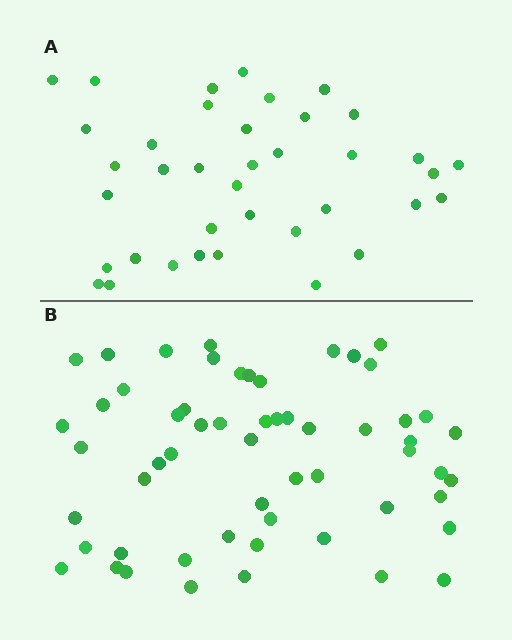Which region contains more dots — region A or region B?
Region B (the bottom region) has more dots.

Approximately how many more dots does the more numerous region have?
Region B has approximately 20 more dots than region A.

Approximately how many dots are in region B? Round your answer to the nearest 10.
About 60 dots. (The exact count is 57, which rounds to 60.)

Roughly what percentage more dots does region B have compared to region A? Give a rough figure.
About 50% more.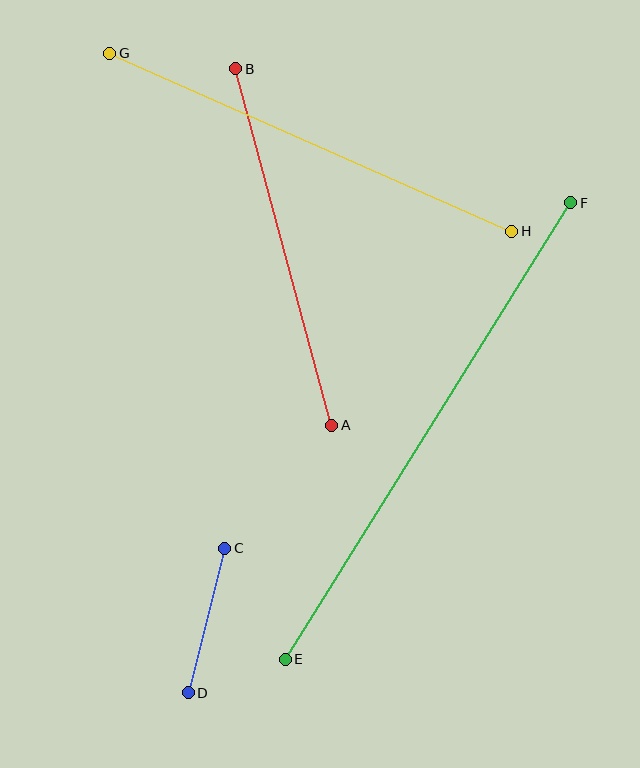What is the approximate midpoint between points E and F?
The midpoint is at approximately (428, 431) pixels.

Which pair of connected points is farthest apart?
Points E and F are farthest apart.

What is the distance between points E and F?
The distance is approximately 538 pixels.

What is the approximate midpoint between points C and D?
The midpoint is at approximately (206, 620) pixels.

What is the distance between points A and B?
The distance is approximately 369 pixels.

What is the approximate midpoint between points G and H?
The midpoint is at approximately (311, 142) pixels.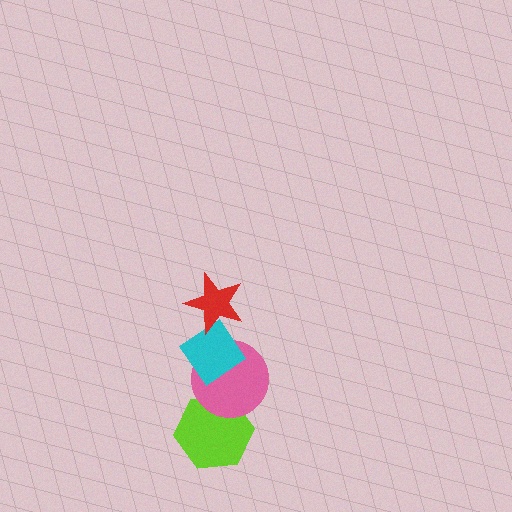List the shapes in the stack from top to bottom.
From top to bottom: the red star, the cyan diamond, the pink circle, the lime hexagon.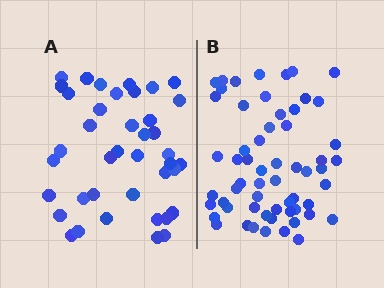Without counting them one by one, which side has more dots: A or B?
Region B (the right region) has more dots.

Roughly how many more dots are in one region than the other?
Region B has approximately 20 more dots than region A.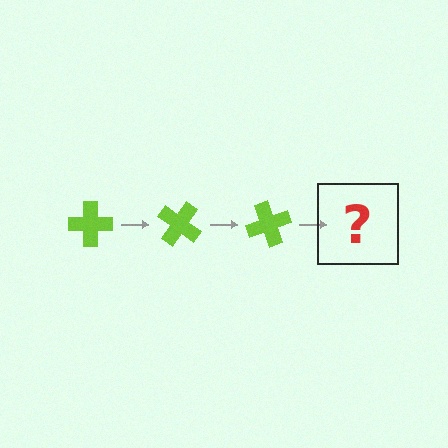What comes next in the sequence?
The next element should be a lime cross rotated 105 degrees.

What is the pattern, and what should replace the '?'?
The pattern is that the cross rotates 35 degrees each step. The '?' should be a lime cross rotated 105 degrees.